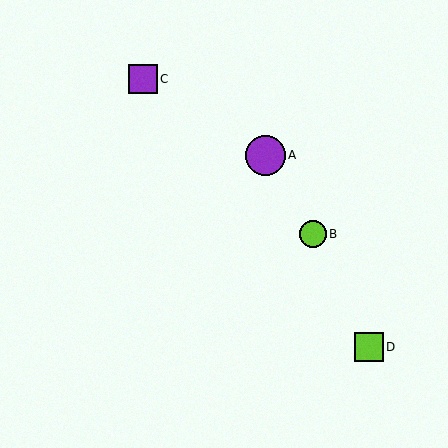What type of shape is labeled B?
Shape B is a lime circle.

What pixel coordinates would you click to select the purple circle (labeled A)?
Click at (265, 155) to select the purple circle A.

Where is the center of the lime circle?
The center of the lime circle is at (313, 234).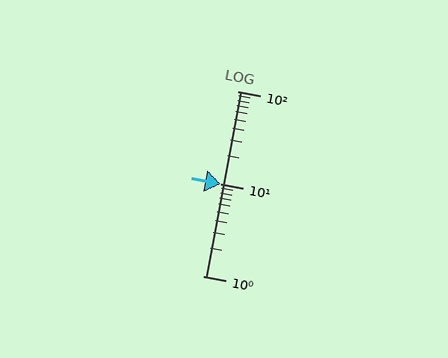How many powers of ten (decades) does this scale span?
The scale spans 2 decades, from 1 to 100.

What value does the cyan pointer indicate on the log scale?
The pointer indicates approximately 10.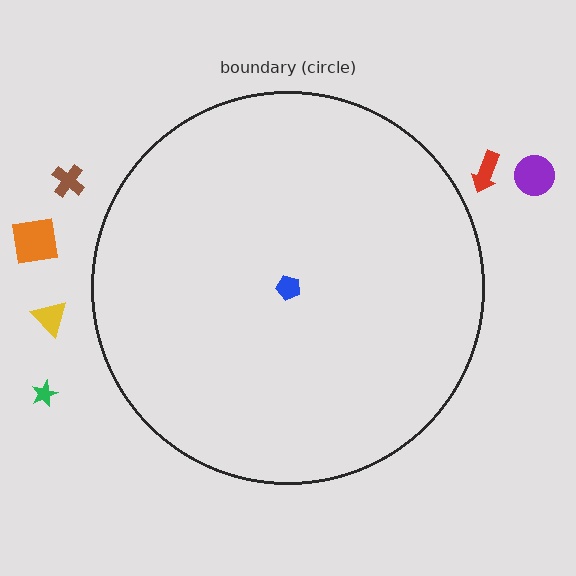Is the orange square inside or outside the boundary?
Outside.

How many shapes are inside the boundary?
1 inside, 6 outside.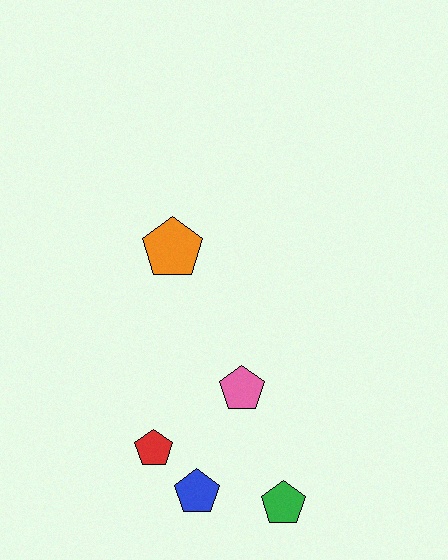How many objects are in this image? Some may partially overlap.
There are 5 objects.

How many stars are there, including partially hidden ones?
There are no stars.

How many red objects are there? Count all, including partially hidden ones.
There is 1 red object.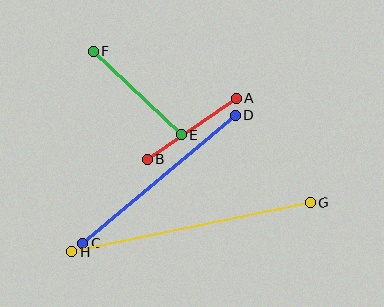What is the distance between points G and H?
The distance is approximately 244 pixels.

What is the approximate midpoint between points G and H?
The midpoint is at approximately (191, 227) pixels.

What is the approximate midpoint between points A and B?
The midpoint is at approximately (191, 129) pixels.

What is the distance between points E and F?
The distance is approximately 121 pixels.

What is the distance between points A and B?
The distance is approximately 108 pixels.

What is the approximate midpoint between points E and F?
The midpoint is at approximately (137, 93) pixels.